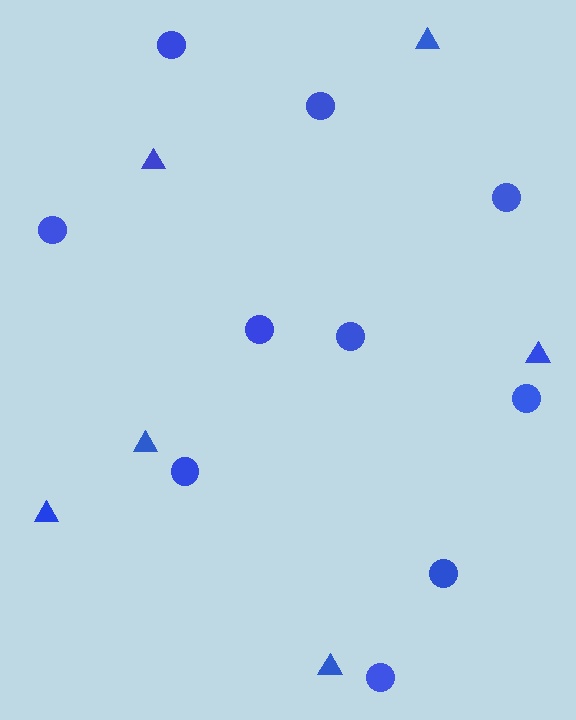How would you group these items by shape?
There are 2 groups: one group of triangles (6) and one group of circles (10).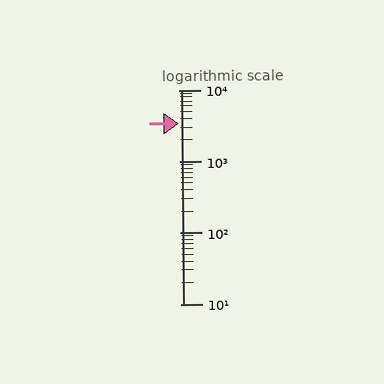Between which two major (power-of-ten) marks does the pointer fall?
The pointer is between 1000 and 10000.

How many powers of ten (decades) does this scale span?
The scale spans 3 decades, from 10 to 10000.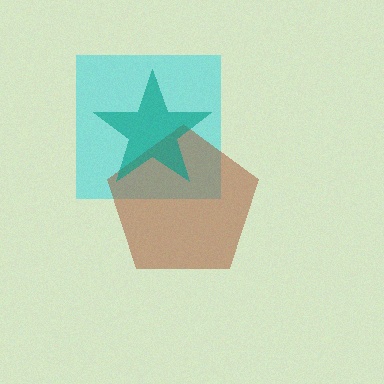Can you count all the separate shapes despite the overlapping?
Yes, there are 3 separate shapes.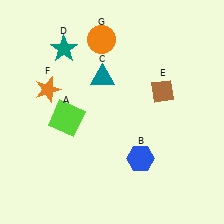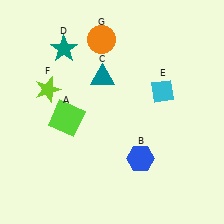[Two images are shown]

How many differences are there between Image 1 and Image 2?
There are 2 differences between the two images.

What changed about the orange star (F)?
In Image 1, F is orange. In Image 2, it changed to lime.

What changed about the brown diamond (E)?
In Image 1, E is brown. In Image 2, it changed to cyan.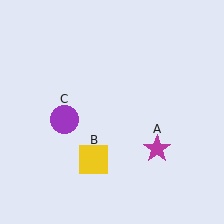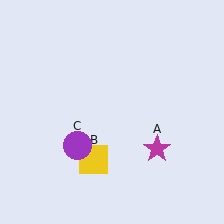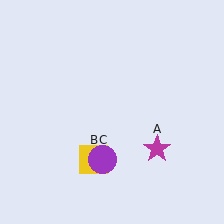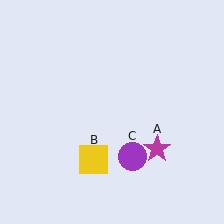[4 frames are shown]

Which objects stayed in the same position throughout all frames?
Magenta star (object A) and yellow square (object B) remained stationary.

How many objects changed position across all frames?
1 object changed position: purple circle (object C).